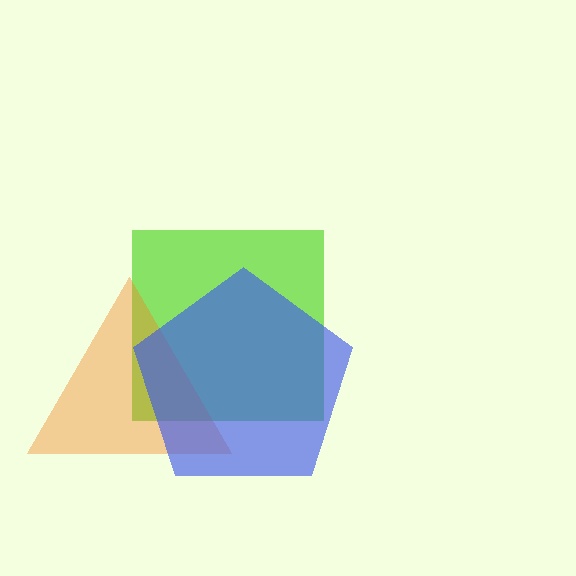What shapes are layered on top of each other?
The layered shapes are: a lime square, an orange triangle, a blue pentagon.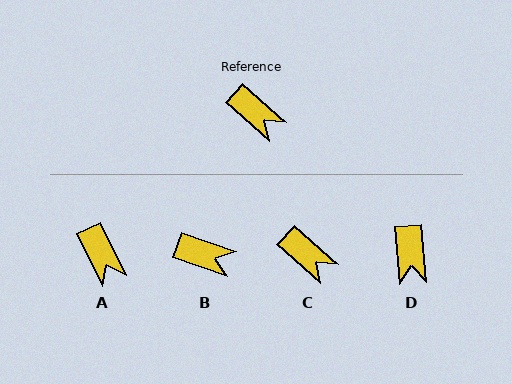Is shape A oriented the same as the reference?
No, it is off by about 23 degrees.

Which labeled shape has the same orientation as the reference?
C.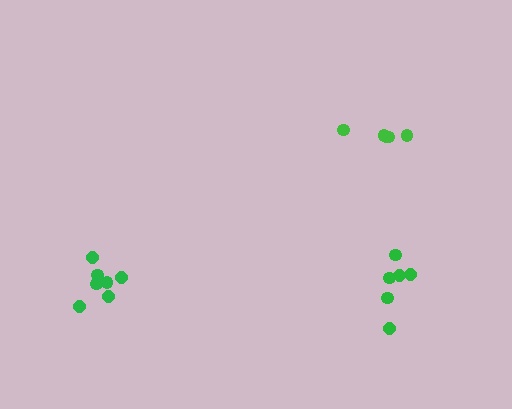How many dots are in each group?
Group 1: 7 dots, Group 2: 6 dots, Group 3: 5 dots (18 total).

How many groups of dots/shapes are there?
There are 3 groups.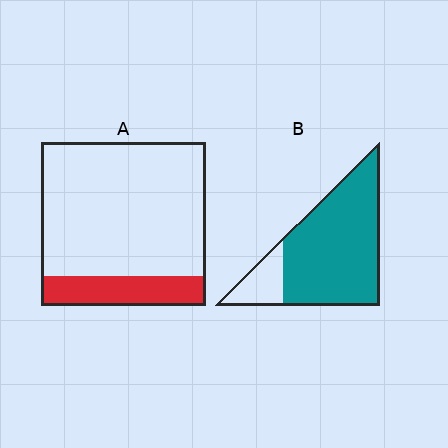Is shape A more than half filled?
No.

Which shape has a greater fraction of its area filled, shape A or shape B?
Shape B.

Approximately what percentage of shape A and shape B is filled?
A is approximately 20% and B is approximately 85%.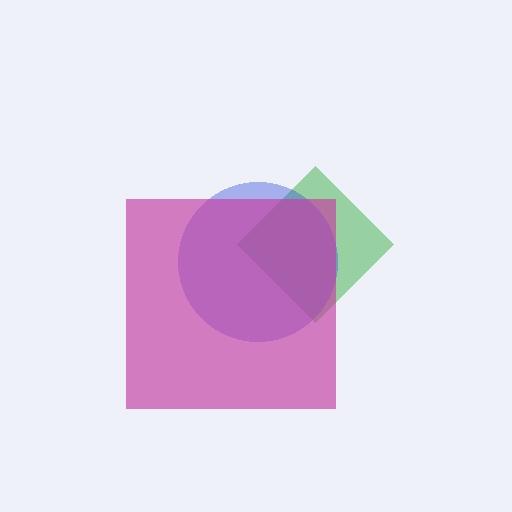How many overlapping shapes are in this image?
There are 3 overlapping shapes in the image.